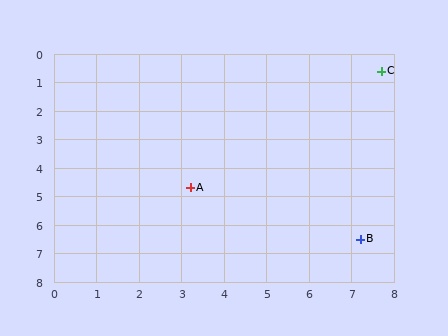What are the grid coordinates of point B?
Point B is at approximately (7.2, 6.5).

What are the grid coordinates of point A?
Point A is at approximately (3.2, 4.7).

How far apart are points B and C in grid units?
Points B and C are about 5.9 grid units apart.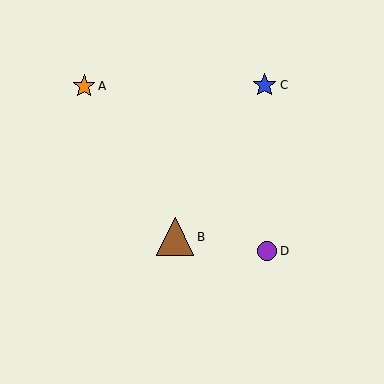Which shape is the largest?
The brown triangle (labeled B) is the largest.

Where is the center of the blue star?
The center of the blue star is at (265, 85).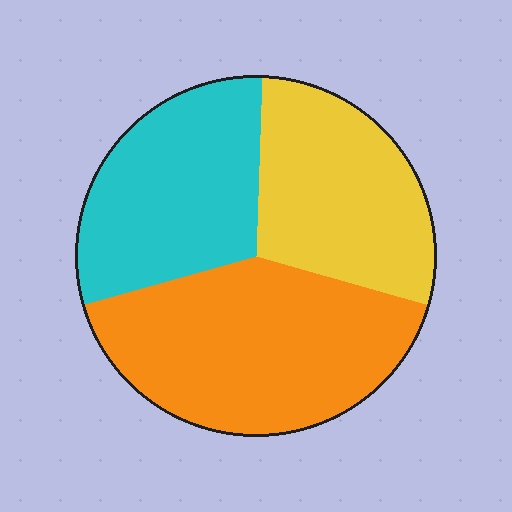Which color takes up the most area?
Orange, at roughly 40%.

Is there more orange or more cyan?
Orange.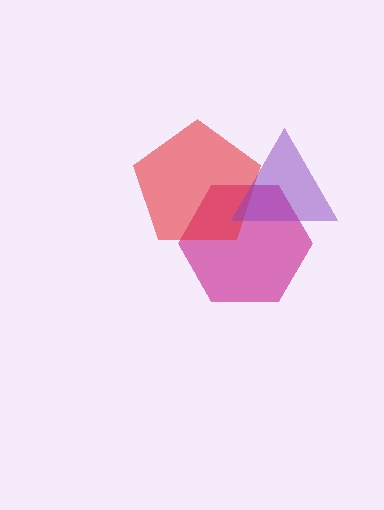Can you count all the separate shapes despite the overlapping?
Yes, there are 3 separate shapes.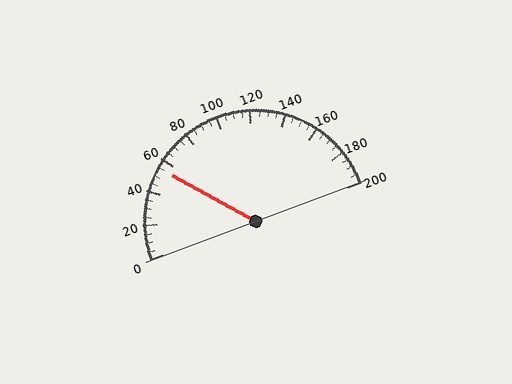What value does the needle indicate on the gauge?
The needle indicates approximately 55.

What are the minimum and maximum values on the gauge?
The gauge ranges from 0 to 200.